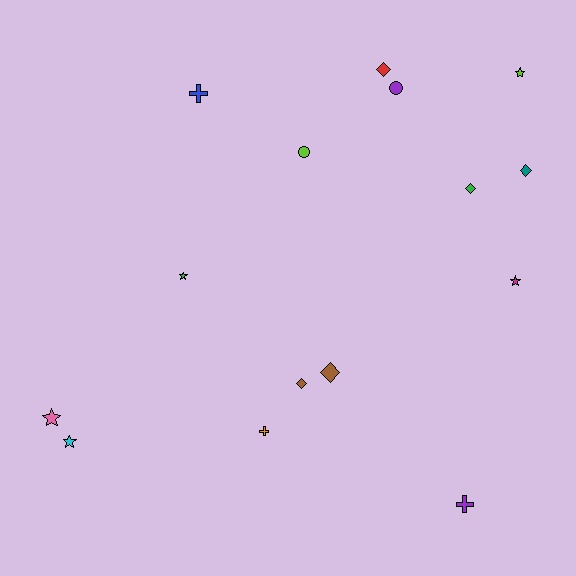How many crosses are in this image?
There are 3 crosses.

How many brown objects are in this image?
There are 2 brown objects.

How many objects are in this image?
There are 15 objects.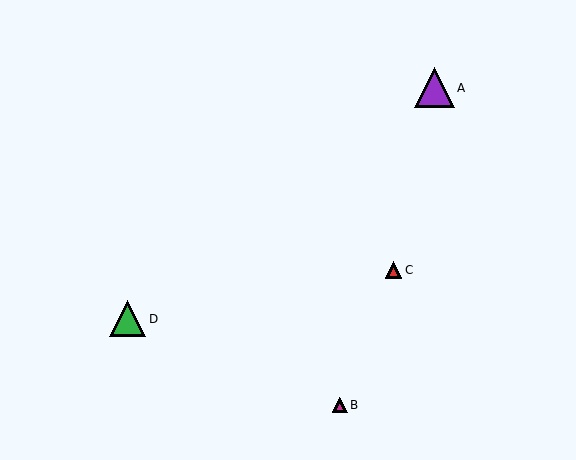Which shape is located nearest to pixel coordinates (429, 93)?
The purple triangle (labeled A) at (434, 88) is nearest to that location.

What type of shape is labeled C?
Shape C is a red triangle.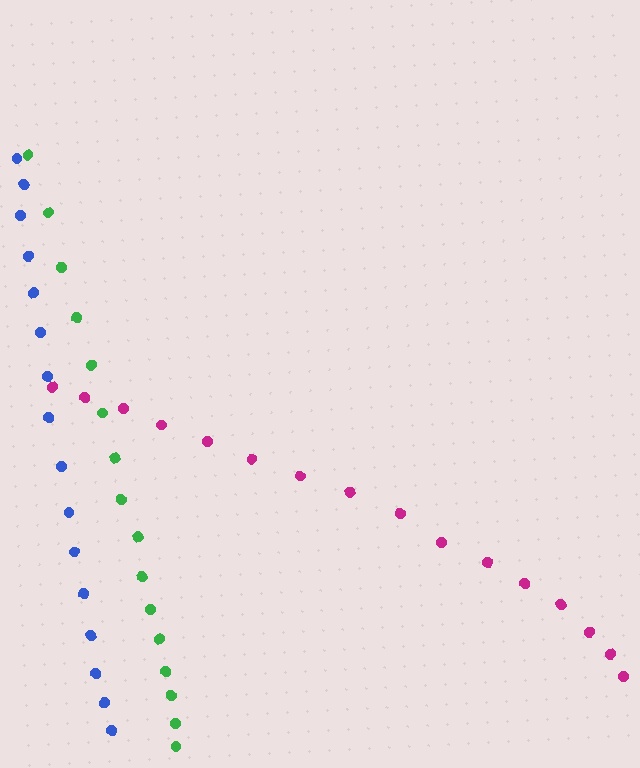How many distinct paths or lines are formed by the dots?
There are 3 distinct paths.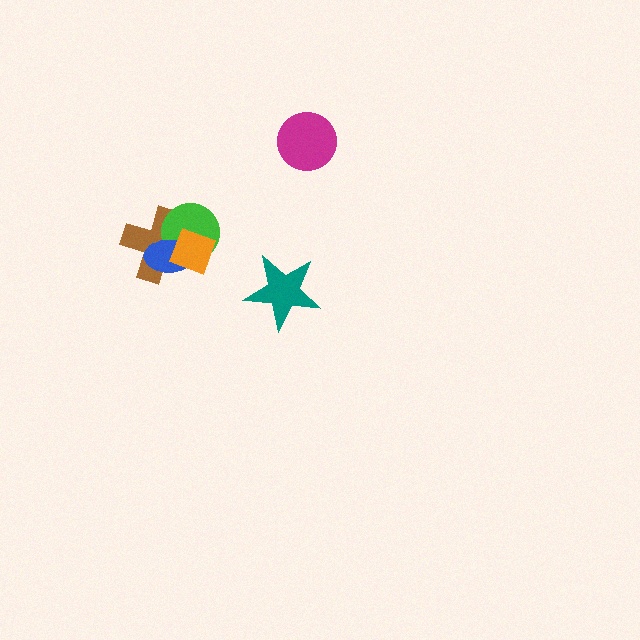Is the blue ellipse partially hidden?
Yes, it is partially covered by another shape.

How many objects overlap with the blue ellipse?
3 objects overlap with the blue ellipse.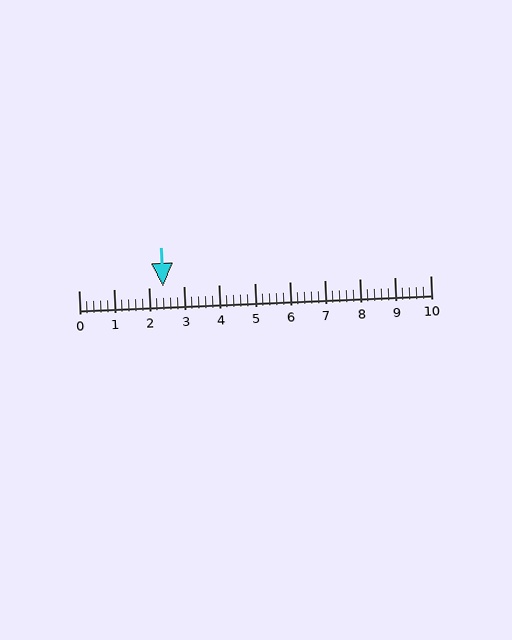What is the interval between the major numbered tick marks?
The major tick marks are spaced 1 units apart.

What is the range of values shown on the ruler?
The ruler shows values from 0 to 10.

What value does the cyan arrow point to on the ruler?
The cyan arrow points to approximately 2.4.